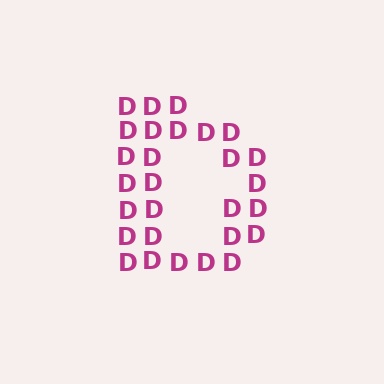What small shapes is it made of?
It is made of small letter D's.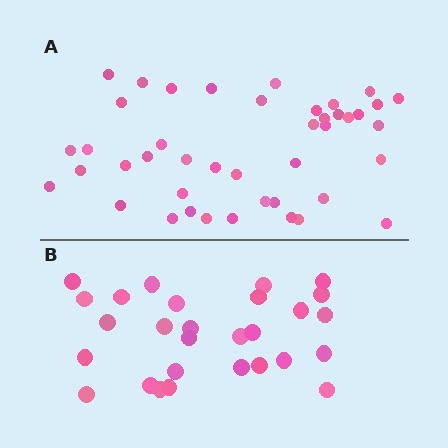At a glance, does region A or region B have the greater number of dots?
Region A (the top region) has more dots.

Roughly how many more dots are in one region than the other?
Region A has approximately 15 more dots than region B.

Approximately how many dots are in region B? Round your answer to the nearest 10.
About 30 dots. (The exact count is 28, which rounds to 30.)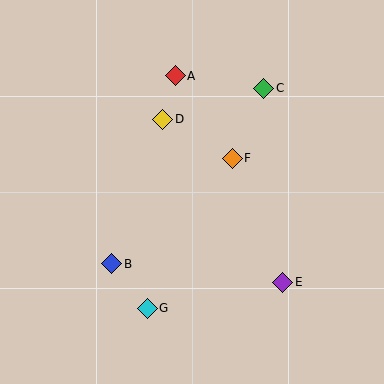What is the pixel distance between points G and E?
The distance between G and E is 138 pixels.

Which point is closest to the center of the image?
Point F at (232, 158) is closest to the center.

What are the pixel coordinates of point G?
Point G is at (147, 308).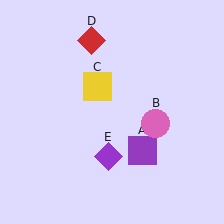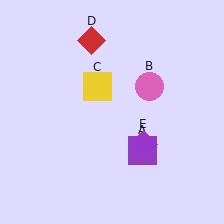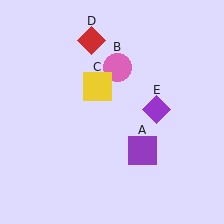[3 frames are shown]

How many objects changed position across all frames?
2 objects changed position: pink circle (object B), purple diamond (object E).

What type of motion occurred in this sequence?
The pink circle (object B), purple diamond (object E) rotated counterclockwise around the center of the scene.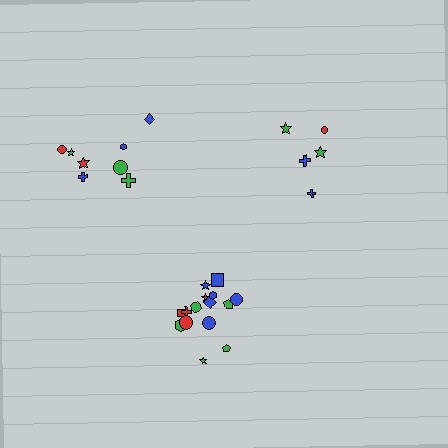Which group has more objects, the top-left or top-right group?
The top-left group.